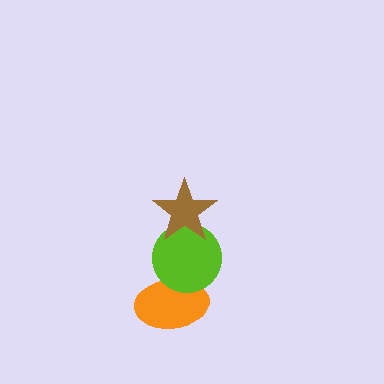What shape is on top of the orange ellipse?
The lime circle is on top of the orange ellipse.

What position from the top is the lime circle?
The lime circle is 2nd from the top.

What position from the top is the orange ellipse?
The orange ellipse is 3rd from the top.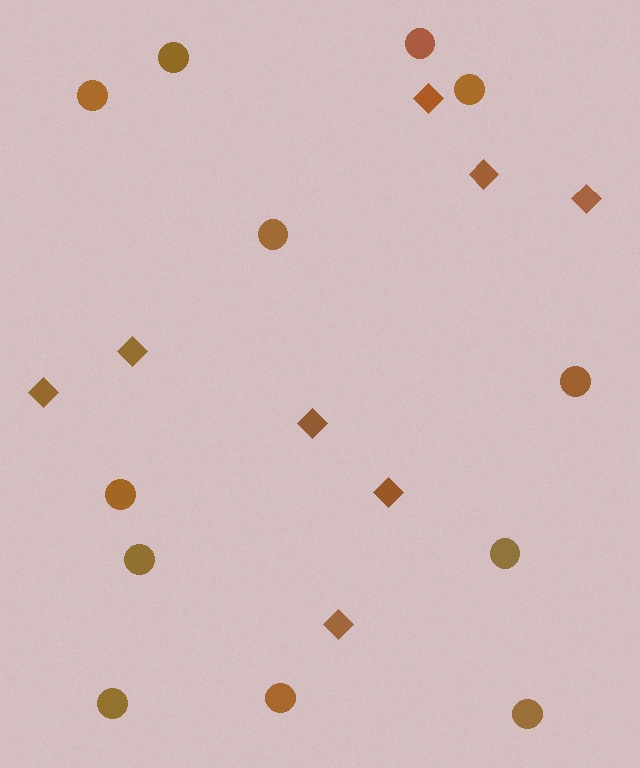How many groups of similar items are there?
There are 2 groups: one group of diamonds (8) and one group of circles (12).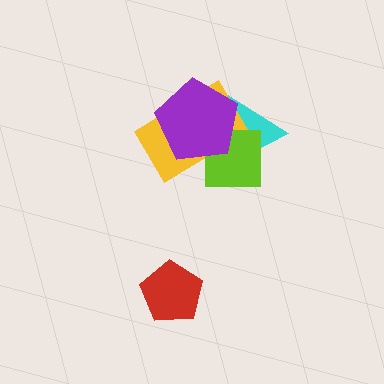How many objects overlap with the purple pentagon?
3 objects overlap with the purple pentagon.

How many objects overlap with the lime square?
3 objects overlap with the lime square.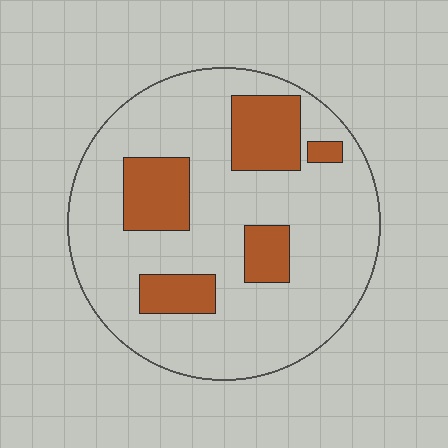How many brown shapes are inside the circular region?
5.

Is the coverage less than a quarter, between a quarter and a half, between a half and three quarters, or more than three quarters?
Less than a quarter.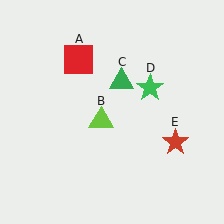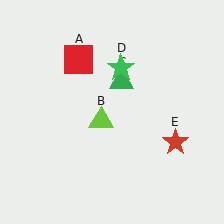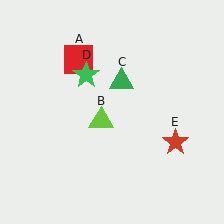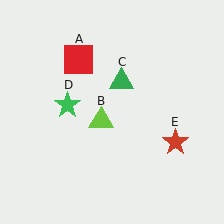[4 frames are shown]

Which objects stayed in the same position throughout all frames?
Red square (object A) and lime triangle (object B) and green triangle (object C) and red star (object E) remained stationary.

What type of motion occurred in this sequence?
The green star (object D) rotated counterclockwise around the center of the scene.